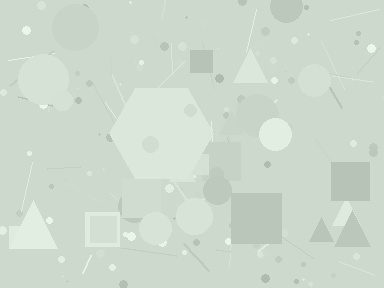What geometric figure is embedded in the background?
A hexagon is embedded in the background.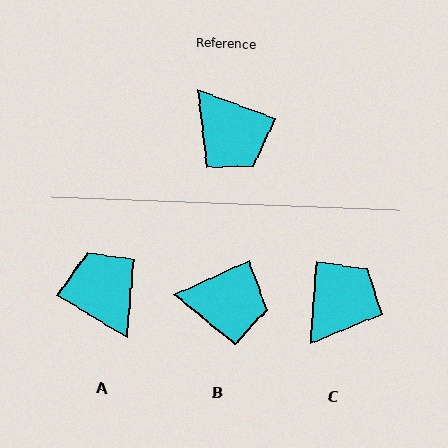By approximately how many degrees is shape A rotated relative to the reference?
Approximately 169 degrees counter-clockwise.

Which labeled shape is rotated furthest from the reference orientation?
A, about 169 degrees away.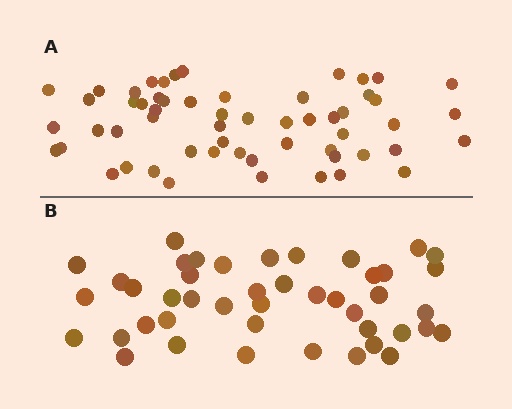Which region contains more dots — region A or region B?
Region A (the top region) has more dots.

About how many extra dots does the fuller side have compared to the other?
Region A has approximately 15 more dots than region B.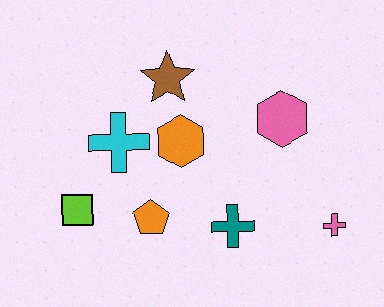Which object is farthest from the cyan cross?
The pink cross is farthest from the cyan cross.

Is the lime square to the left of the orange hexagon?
Yes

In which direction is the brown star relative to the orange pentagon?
The brown star is above the orange pentagon.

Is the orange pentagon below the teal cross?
No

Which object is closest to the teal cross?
The orange pentagon is closest to the teal cross.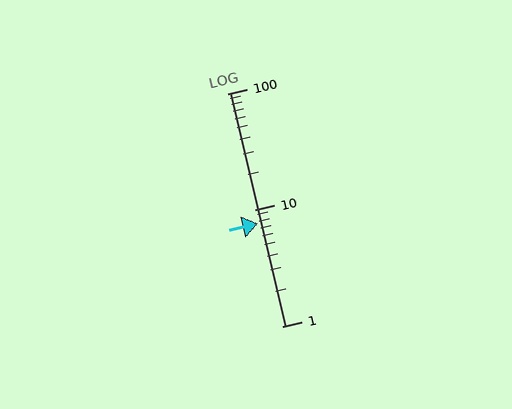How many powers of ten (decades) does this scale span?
The scale spans 2 decades, from 1 to 100.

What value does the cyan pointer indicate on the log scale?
The pointer indicates approximately 7.6.